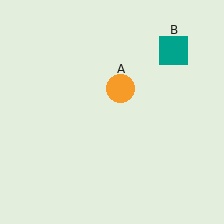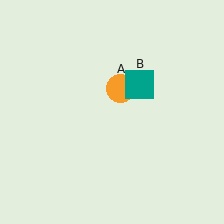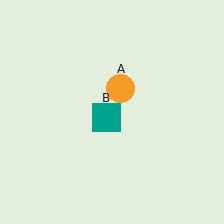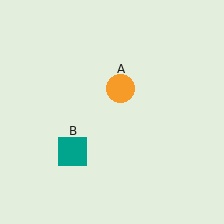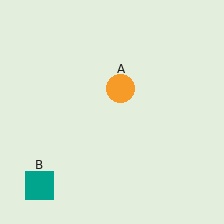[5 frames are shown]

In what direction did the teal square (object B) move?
The teal square (object B) moved down and to the left.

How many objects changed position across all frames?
1 object changed position: teal square (object B).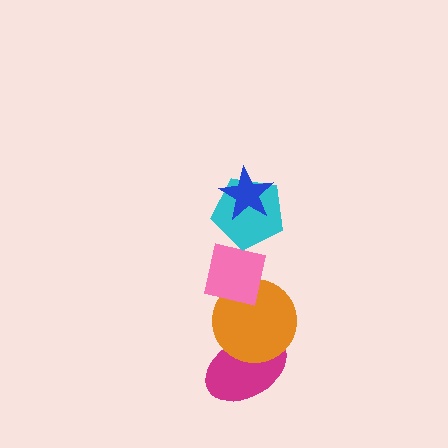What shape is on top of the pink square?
The cyan pentagon is on top of the pink square.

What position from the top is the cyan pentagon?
The cyan pentagon is 2nd from the top.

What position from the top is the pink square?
The pink square is 3rd from the top.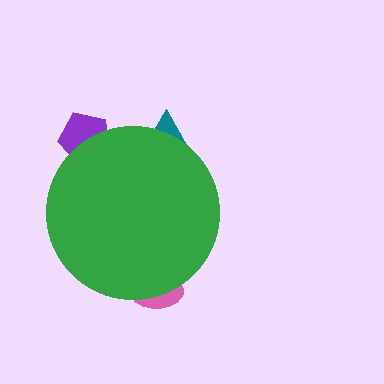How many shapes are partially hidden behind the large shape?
3 shapes are partially hidden.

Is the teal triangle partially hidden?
Yes, the teal triangle is partially hidden behind the green circle.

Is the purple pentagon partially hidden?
Yes, the purple pentagon is partially hidden behind the green circle.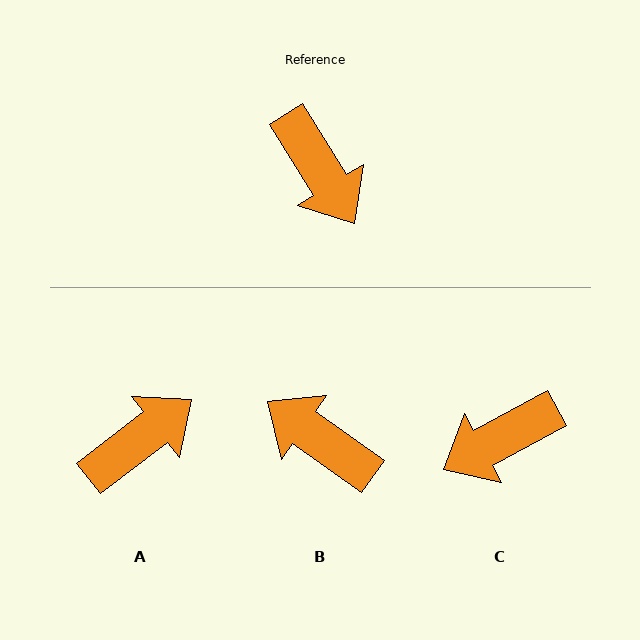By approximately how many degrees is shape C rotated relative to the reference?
Approximately 94 degrees clockwise.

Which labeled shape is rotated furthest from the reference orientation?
B, about 157 degrees away.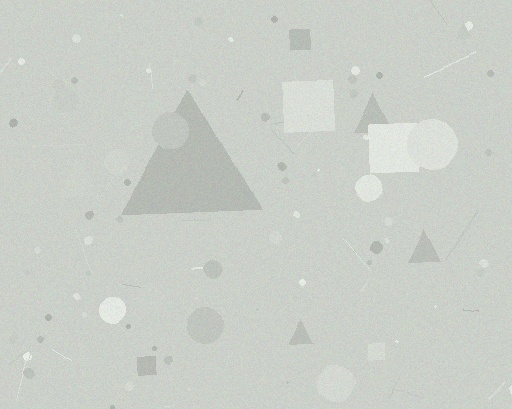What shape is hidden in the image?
A triangle is hidden in the image.